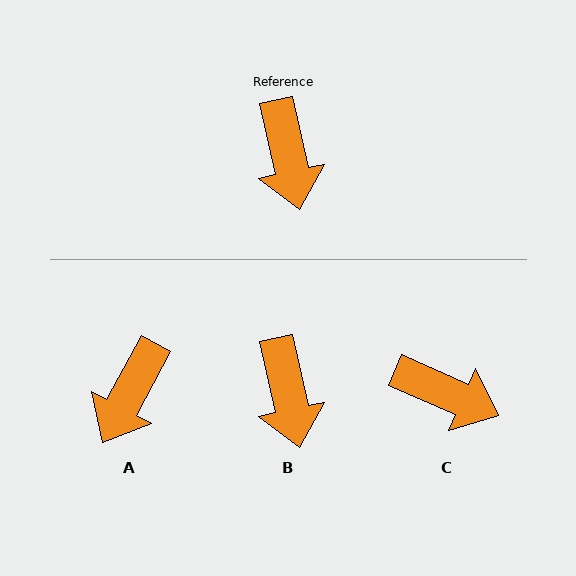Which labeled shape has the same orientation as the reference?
B.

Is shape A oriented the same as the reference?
No, it is off by about 41 degrees.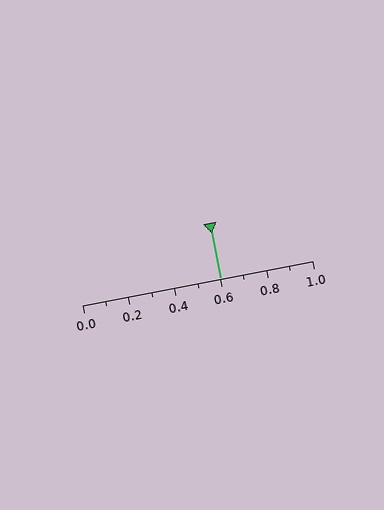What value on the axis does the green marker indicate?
The marker indicates approximately 0.6.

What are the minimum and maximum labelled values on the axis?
The axis runs from 0.0 to 1.0.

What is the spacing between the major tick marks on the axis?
The major ticks are spaced 0.2 apart.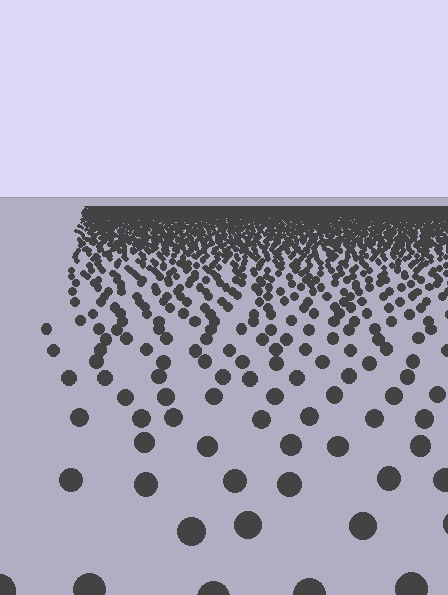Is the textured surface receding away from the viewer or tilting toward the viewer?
The surface is receding away from the viewer. Texture elements get smaller and denser toward the top.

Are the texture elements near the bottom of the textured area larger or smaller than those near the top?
Larger. Near the bottom, elements are closer to the viewer and appear at a bigger on-screen size.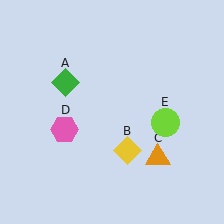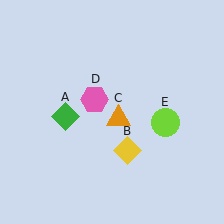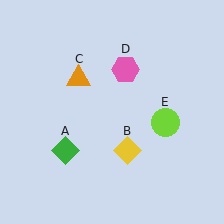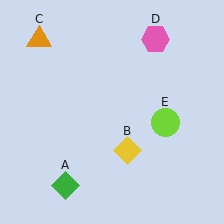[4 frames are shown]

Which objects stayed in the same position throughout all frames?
Yellow diamond (object B) and lime circle (object E) remained stationary.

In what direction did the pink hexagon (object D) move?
The pink hexagon (object D) moved up and to the right.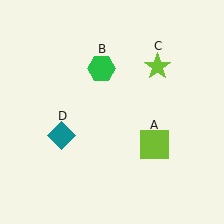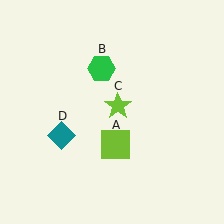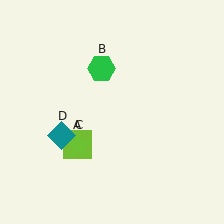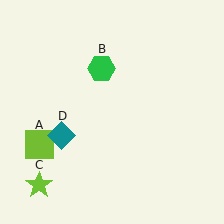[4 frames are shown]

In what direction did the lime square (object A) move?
The lime square (object A) moved left.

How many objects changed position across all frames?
2 objects changed position: lime square (object A), lime star (object C).